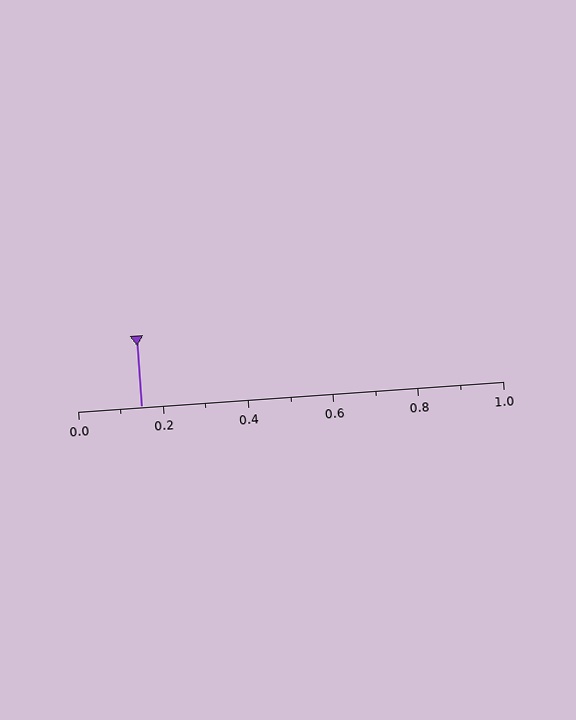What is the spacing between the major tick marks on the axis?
The major ticks are spaced 0.2 apart.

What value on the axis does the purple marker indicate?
The marker indicates approximately 0.15.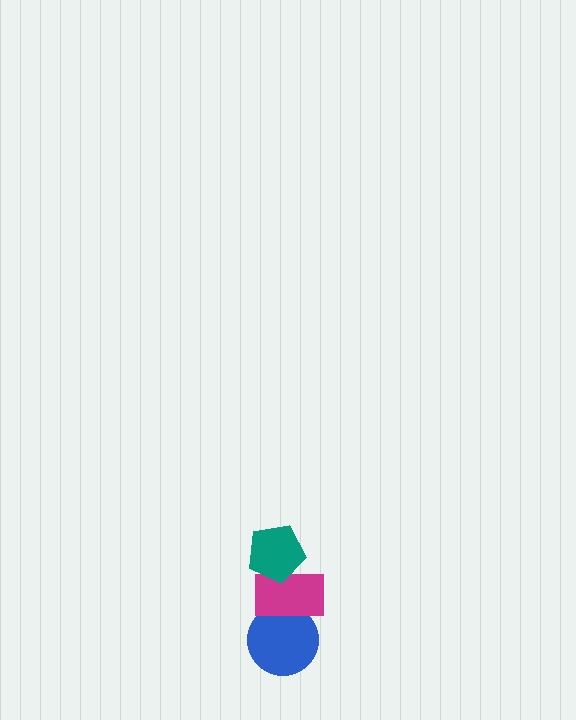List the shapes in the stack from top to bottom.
From top to bottom: the teal pentagon, the magenta rectangle, the blue circle.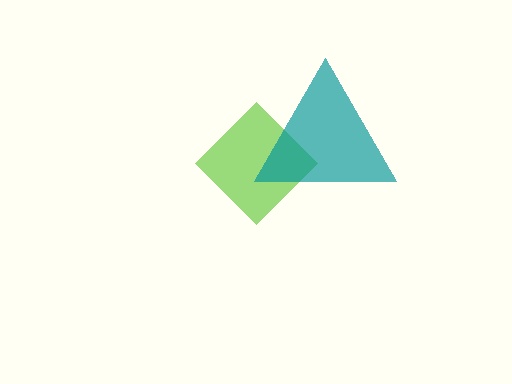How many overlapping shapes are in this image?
There are 2 overlapping shapes in the image.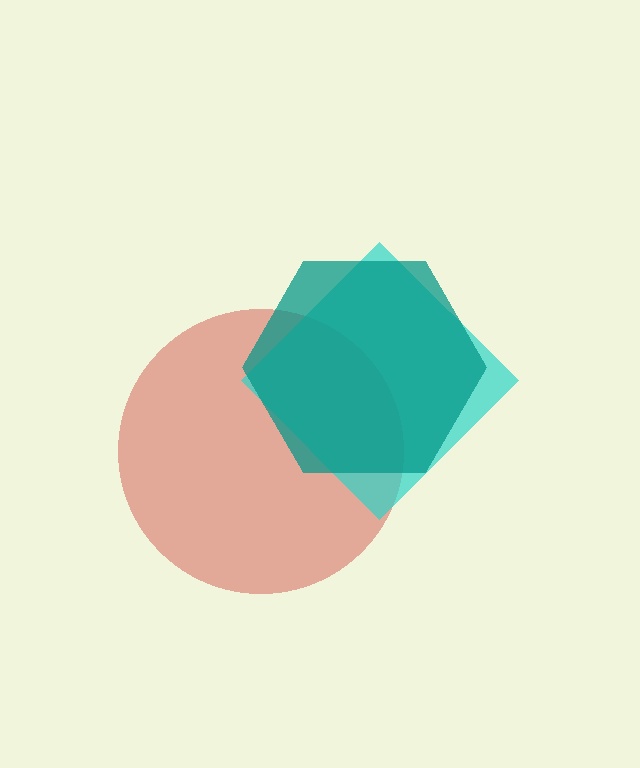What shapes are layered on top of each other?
The layered shapes are: a red circle, a cyan diamond, a teal hexagon.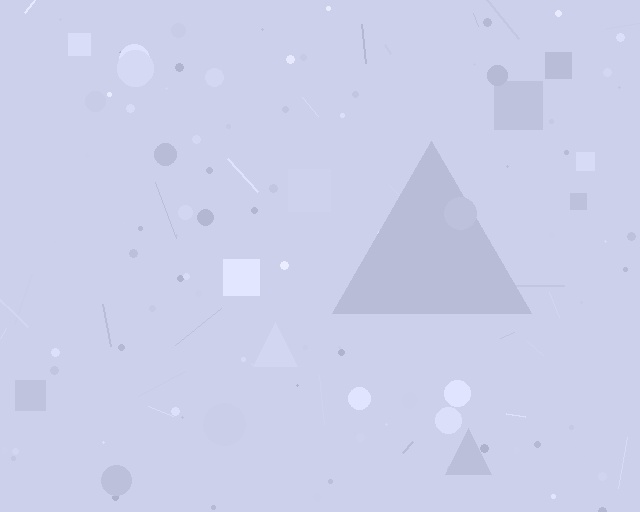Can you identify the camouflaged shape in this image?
The camouflaged shape is a triangle.